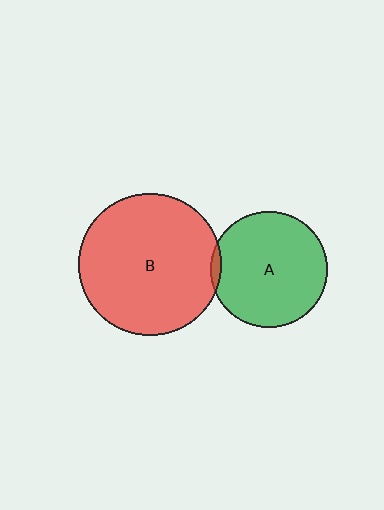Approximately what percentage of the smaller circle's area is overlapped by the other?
Approximately 5%.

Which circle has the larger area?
Circle B (red).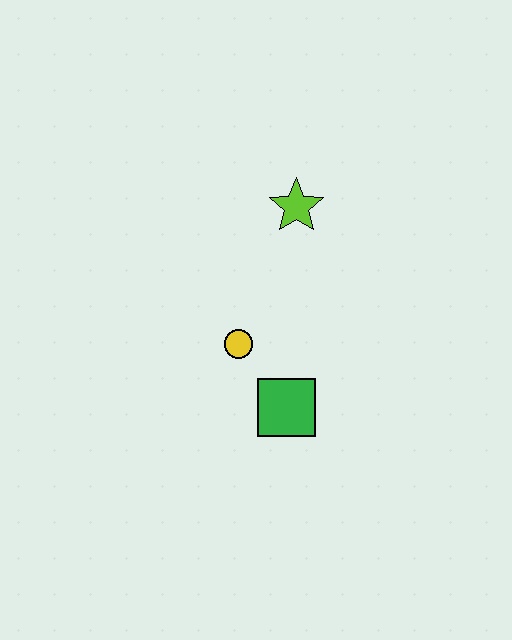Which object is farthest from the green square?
The lime star is farthest from the green square.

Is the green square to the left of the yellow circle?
No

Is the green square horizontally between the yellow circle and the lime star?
Yes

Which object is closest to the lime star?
The yellow circle is closest to the lime star.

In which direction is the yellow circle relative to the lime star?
The yellow circle is below the lime star.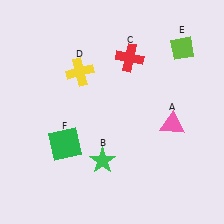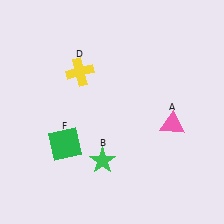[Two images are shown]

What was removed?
The red cross (C), the lime diamond (E) were removed in Image 2.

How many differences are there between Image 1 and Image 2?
There are 2 differences between the two images.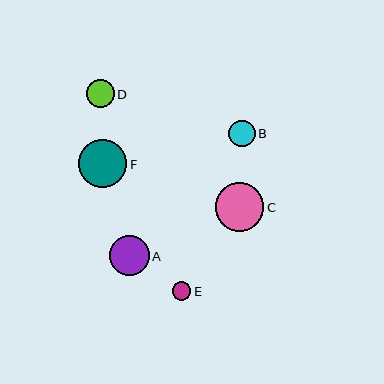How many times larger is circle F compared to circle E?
Circle F is approximately 2.6 times the size of circle E.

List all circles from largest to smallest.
From largest to smallest: C, F, A, D, B, E.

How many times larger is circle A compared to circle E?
Circle A is approximately 2.2 times the size of circle E.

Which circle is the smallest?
Circle E is the smallest with a size of approximately 18 pixels.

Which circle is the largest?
Circle C is the largest with a size of approximately 48 pixels.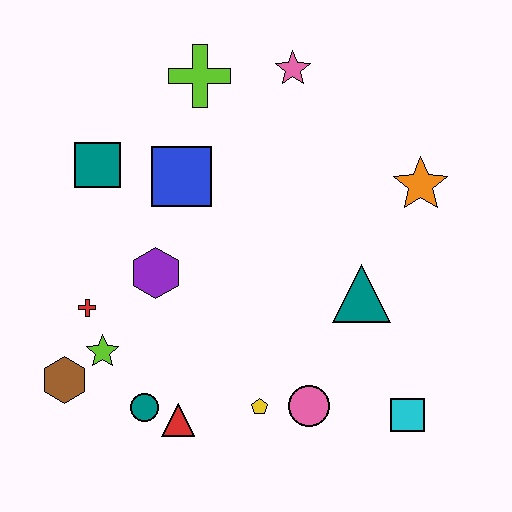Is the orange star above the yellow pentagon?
Yes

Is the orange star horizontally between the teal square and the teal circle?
No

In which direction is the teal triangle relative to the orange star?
The teal triangle is below the orange star.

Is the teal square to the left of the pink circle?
Yes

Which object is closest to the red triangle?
The teal circle is closest to the red triangle.